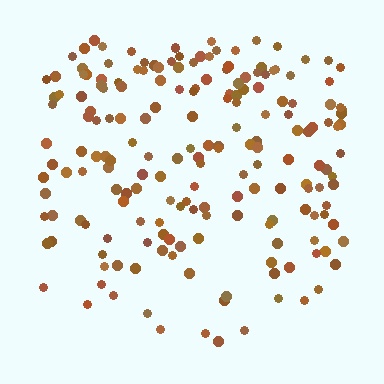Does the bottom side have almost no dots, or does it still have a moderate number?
Still a moderate number, just noticeably fewer than the top.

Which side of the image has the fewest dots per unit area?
The bottom.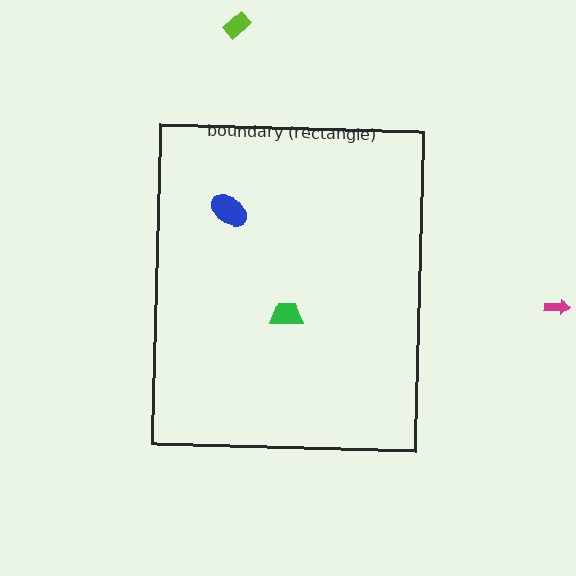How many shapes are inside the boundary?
2 inside, 2 outside.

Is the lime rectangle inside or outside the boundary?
Outside.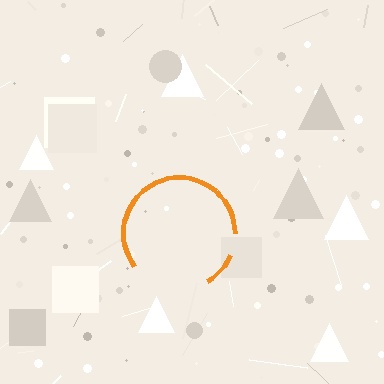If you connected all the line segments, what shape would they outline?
They would outline a circle.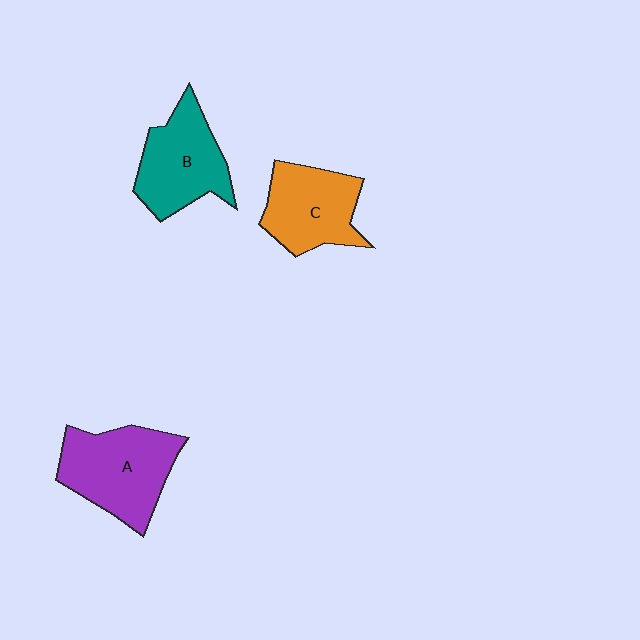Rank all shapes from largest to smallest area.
From largest to smallest: A (purple), B (teal), C (orange).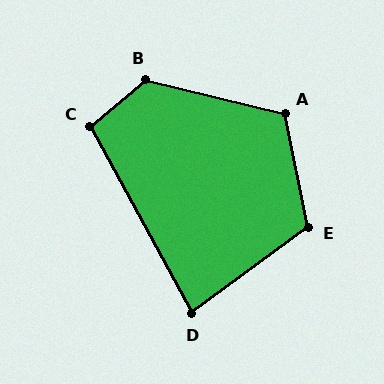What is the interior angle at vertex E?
Approximately 115 degrees (obtuse).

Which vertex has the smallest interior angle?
D, at approximately 82 degrees.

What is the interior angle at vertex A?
Approximately 115 degrees (obtuse).